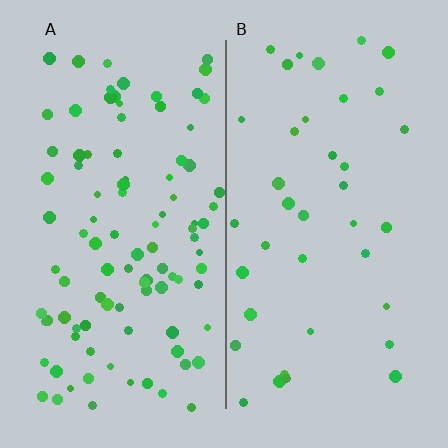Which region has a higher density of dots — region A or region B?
A (the left).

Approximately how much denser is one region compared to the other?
Approximately 2.5× — region A over region B.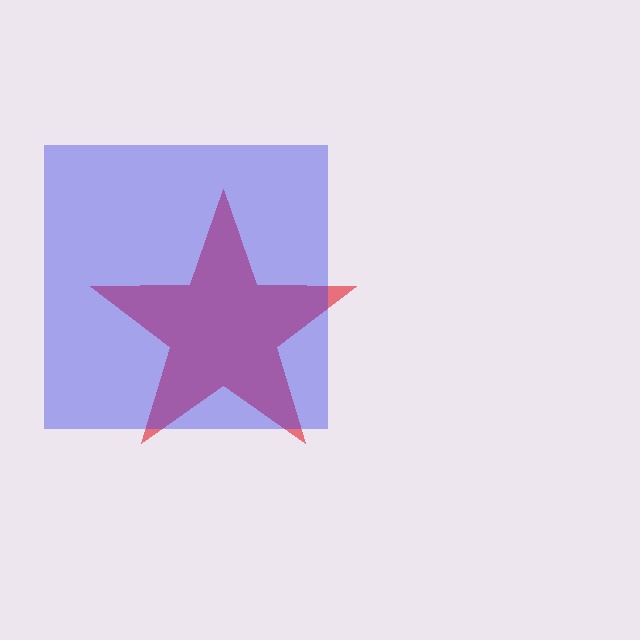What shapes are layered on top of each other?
The layered shapes are: a red star, a blue square.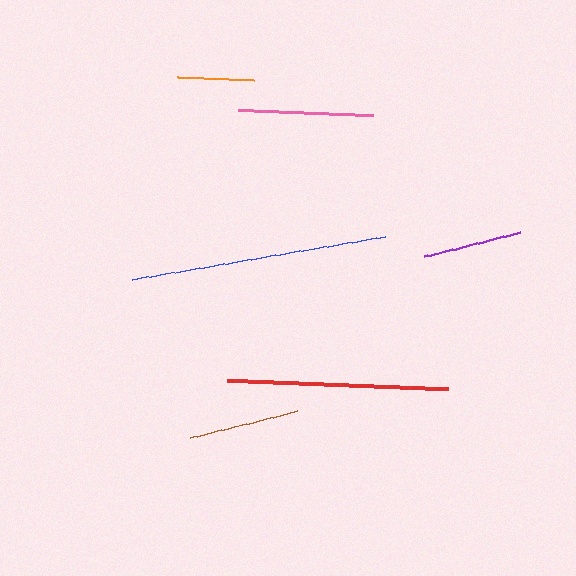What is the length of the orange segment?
The orange segment is approximately 77 pixels long.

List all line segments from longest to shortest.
From longest to shortest: blue, red, pink, brown, purple, orange.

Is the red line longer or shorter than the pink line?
The red line is longer than the pink line.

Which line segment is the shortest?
The orange line is the shortest at approximately 77 pixels.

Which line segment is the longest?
The blue line is the longest at approximately 257 pixels.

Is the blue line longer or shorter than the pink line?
The blue line is longer than the pink line.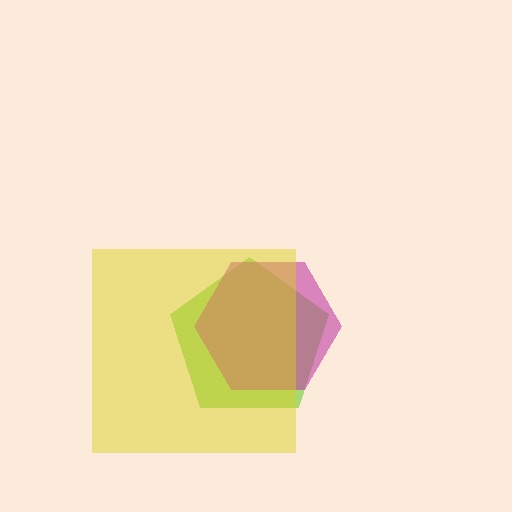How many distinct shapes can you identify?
There are 3 distinct shapes: a lime pentagon, a magenta hexagon, a yellow square.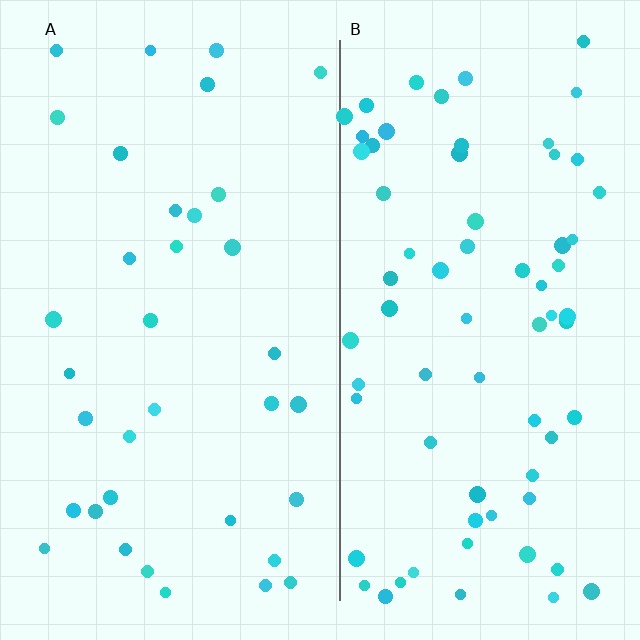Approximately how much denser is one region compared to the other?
Approximately 2.0× — region B over region A.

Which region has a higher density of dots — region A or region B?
B (the right).